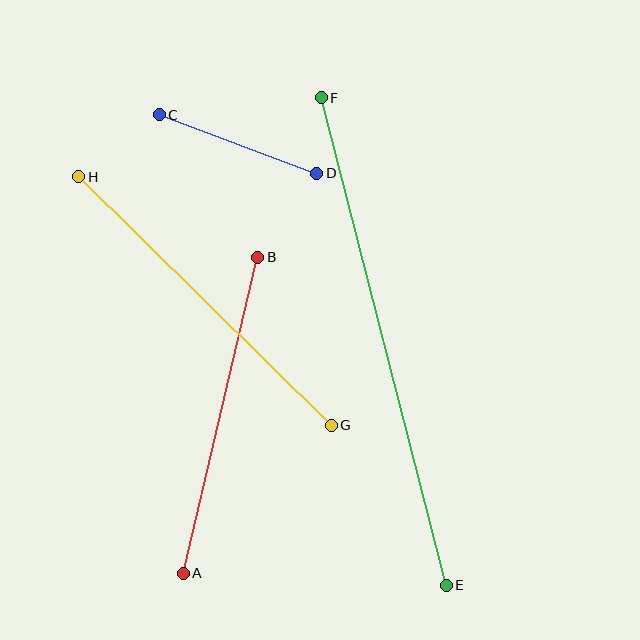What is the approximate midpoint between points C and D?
The midpoint is at approximately (238, 144) pixels.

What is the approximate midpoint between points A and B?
The midpoint is at approximately (220, 415) pixels.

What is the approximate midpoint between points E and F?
The midpoint is at approximately (384, 341) pixels.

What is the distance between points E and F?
The distance is approximately 503 pixels.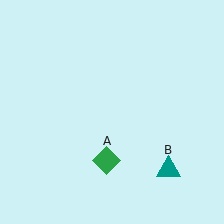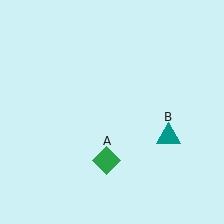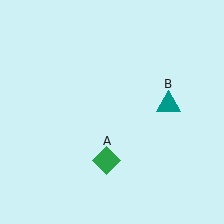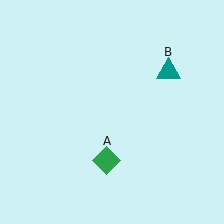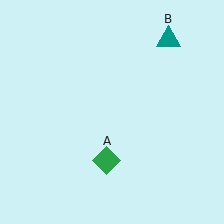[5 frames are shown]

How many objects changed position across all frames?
1 object changed position: teal triangle (object B).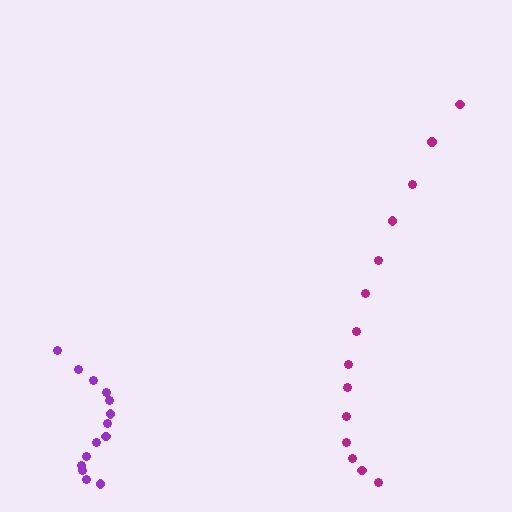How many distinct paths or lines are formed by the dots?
There are 2 distinct paths.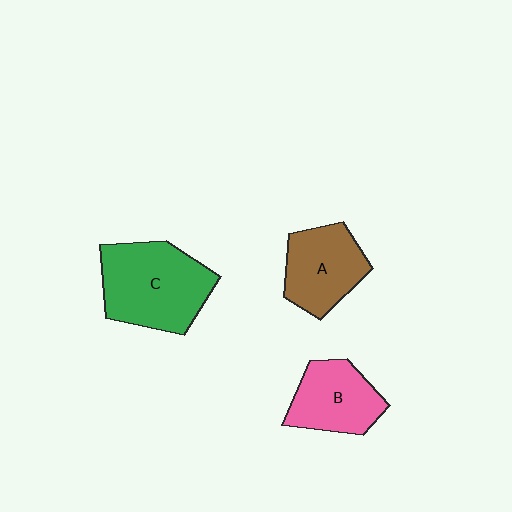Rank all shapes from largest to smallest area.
From largest to smallest: C (green), A (brown), B (pink).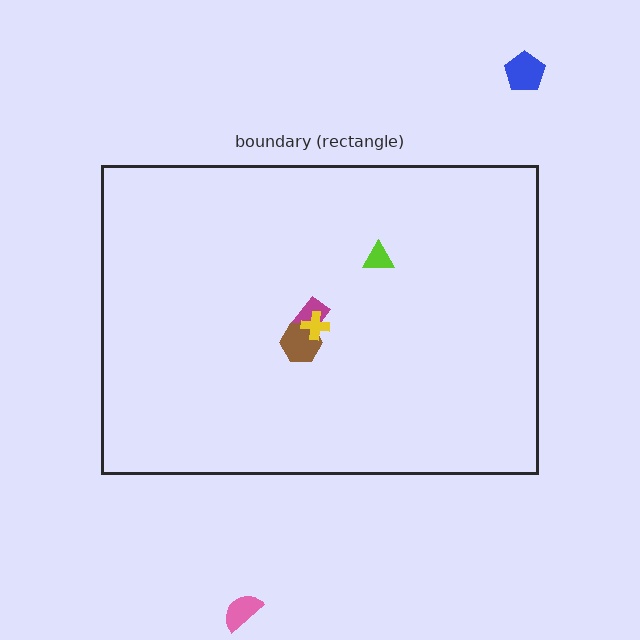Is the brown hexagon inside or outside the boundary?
Inside.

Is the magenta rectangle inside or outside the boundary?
Inside.